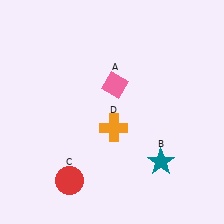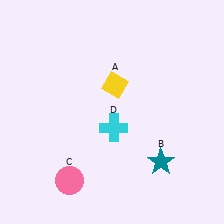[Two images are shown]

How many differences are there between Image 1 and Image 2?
There are 3 differences between the two images.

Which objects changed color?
A changed from pink to yellow. C changed from red to pink. D changed from orange to cyan.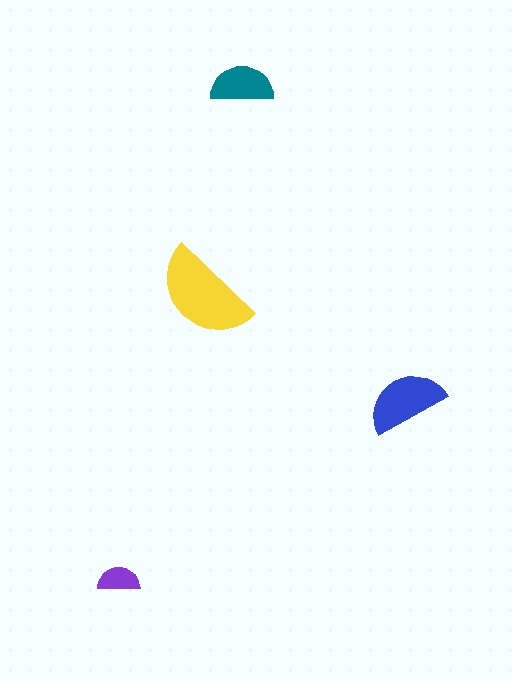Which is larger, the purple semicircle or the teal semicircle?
The teal one.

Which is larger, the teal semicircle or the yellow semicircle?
The yellow one.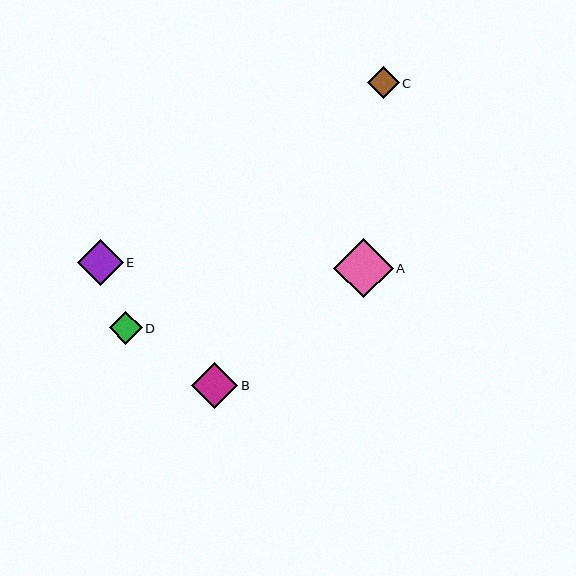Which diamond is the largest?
Diamond A is the largest with a size of approximately 59 pixels.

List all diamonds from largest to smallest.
From largest to smallest: A, B, E, D, C.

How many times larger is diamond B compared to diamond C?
Diamond B is approximately 1.5 times the size of diamond C.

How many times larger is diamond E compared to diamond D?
Diamond E is approximately 1.4 times the size of diamond D.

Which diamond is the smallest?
Diamond C is the smallest with a size of approximately 32 pixels.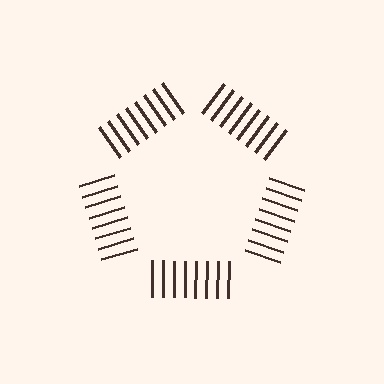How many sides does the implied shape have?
5 sides — the line-ends trace a pentagon.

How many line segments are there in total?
40 — 8 along each of the 5 edges.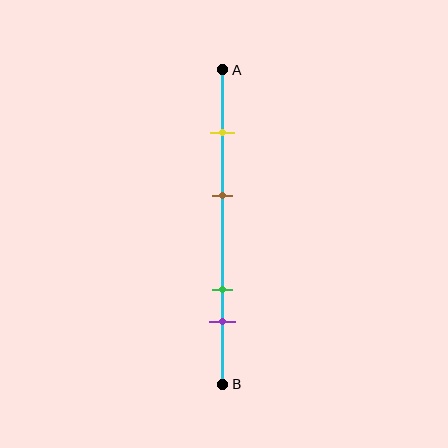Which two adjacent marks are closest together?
The green and purple marks are the closest adjacent pair.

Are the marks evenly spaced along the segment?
No, the marks are not evenly spaced.